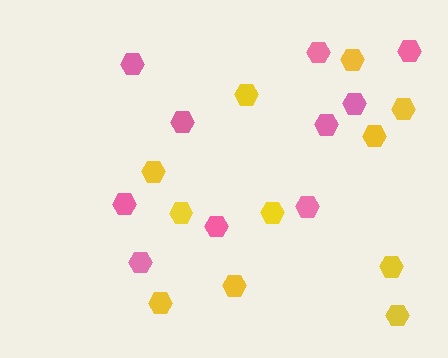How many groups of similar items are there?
There are 2 groups: one group of yellow hexagons (11) and one group of pink hexagons (10).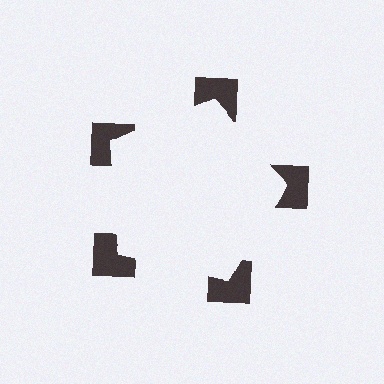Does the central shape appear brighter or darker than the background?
It typically appears slightly brighter than the background, even though no actual brightness change is drawn.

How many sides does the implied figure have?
5 sides.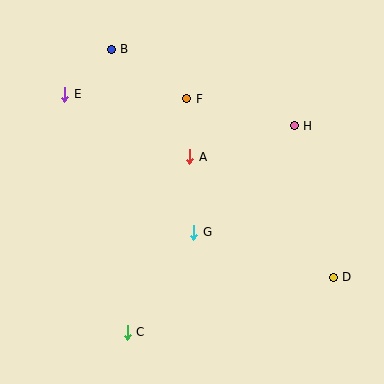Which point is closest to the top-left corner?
Point E is closest to the top-left corner.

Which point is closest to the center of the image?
Point A at (190, 157) is closest to the center.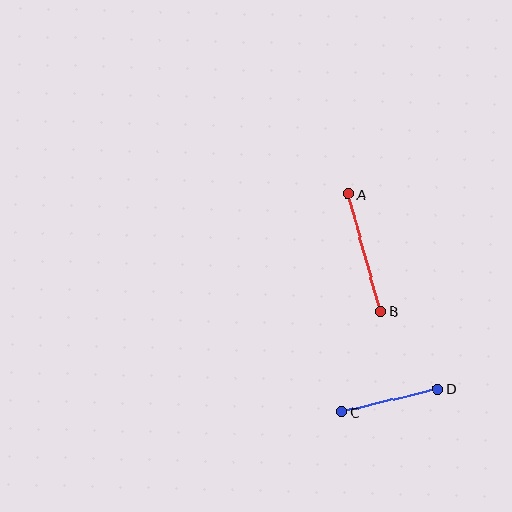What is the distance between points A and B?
The distance is approximately 121 pixels.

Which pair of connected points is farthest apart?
Points A and B are farthest apart.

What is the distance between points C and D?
The distance is approximately 98 pixels.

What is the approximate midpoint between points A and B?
The midpoint is at approximately (364, 253) pixels.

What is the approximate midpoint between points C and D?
The midpoint is at approximately (390, 400) pixels.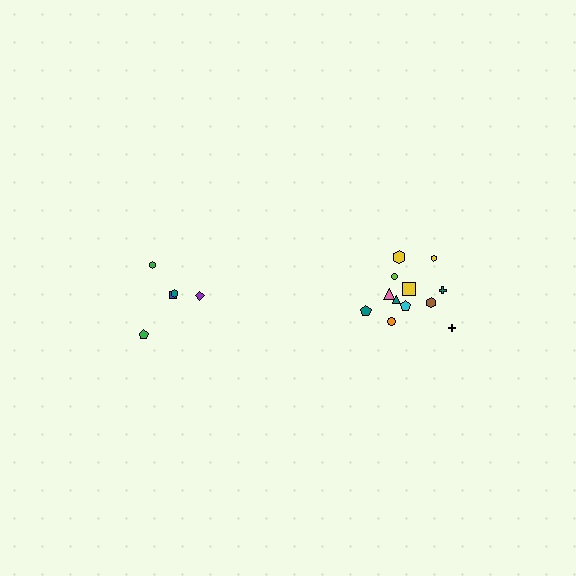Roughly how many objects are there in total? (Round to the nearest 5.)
Roughly 15 objects in total.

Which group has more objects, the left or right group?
The right group.